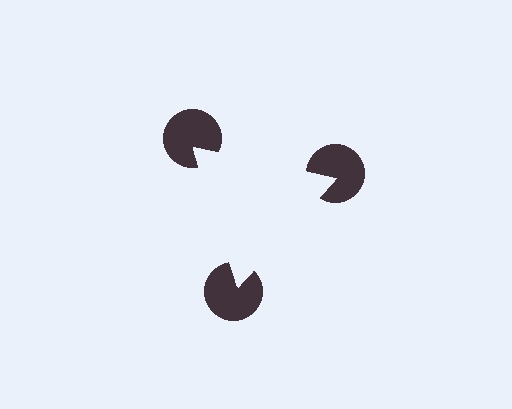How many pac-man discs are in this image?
There are 3 — one at each vertex of the illusory triangle.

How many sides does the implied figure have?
3 sides.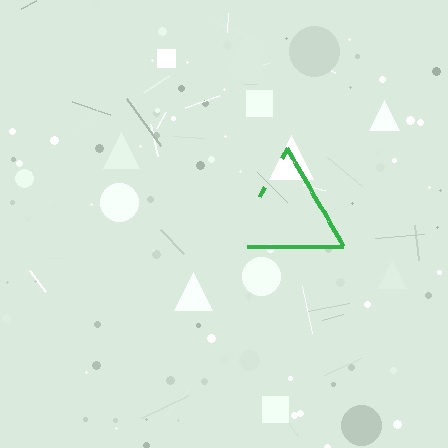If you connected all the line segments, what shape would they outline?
They would outline a triangle.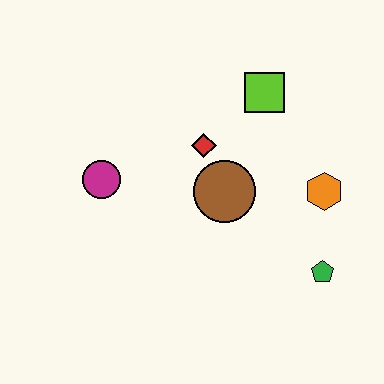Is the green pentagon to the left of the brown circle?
No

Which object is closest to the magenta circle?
The red diamond is closest to the magenta circle.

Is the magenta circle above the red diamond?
No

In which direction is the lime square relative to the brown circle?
The lime square is above the brown circle.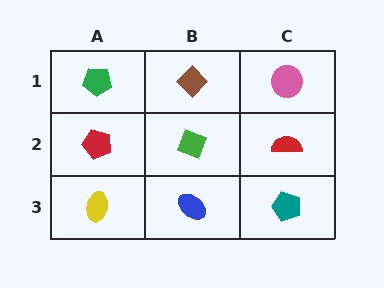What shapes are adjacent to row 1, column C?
A red semicircle (row 2, column C), a brown diamond (row 1, column B).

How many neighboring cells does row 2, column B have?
4.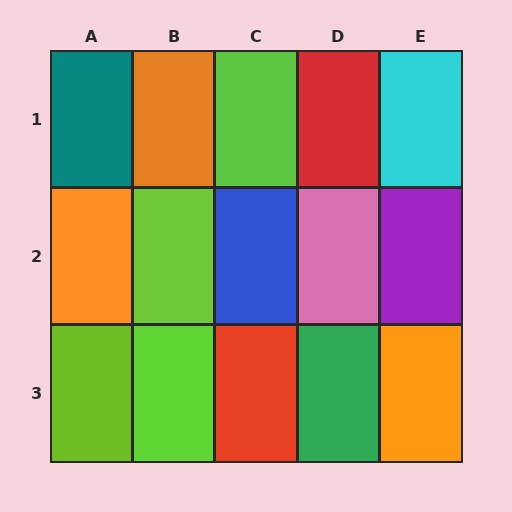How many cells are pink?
1 cell is pink.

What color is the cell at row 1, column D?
Red.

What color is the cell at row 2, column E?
Purple.